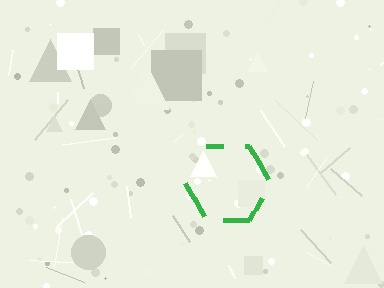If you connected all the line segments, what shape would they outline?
They would outline a hexagon.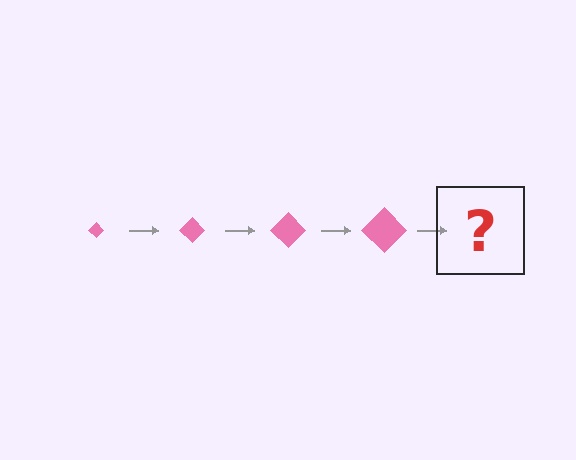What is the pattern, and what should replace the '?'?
The pattern is that the diamond gets progressively larger each step. The '?' should be a pink diamond, larger than the previous one.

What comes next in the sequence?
The next element should be a pink diamond, larger than the previous one.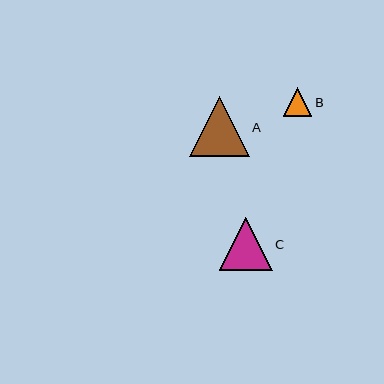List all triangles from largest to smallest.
From largest to smallest: A, C, B.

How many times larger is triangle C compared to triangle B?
Triangle C is approximately 1.8 times the size of triangle B.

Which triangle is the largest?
Triangle A is the largest with a size of approximately 60 pixels.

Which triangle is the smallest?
Triangle B is the smallest with a size of approximately 28 pixels.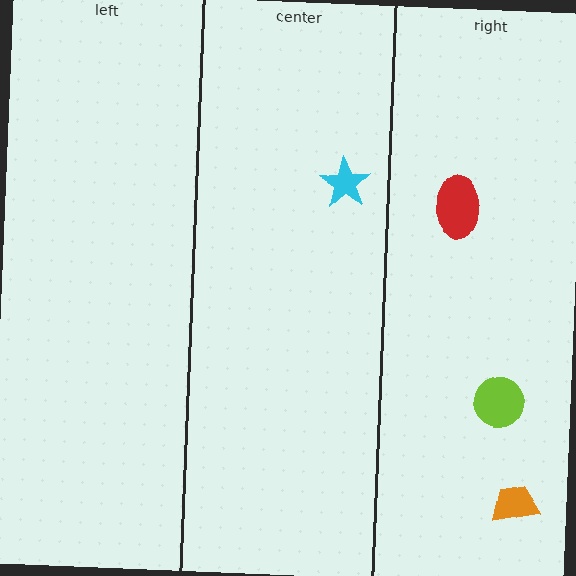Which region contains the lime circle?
The right region.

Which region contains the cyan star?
The center region.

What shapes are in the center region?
The cyan star.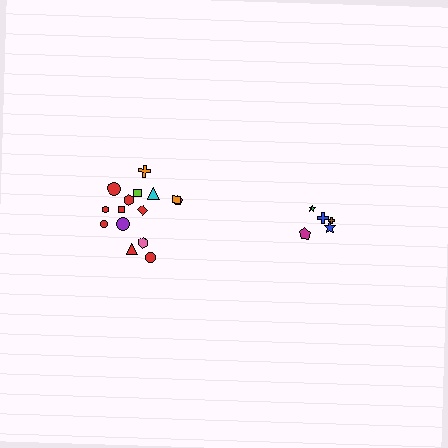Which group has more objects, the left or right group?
The left group.